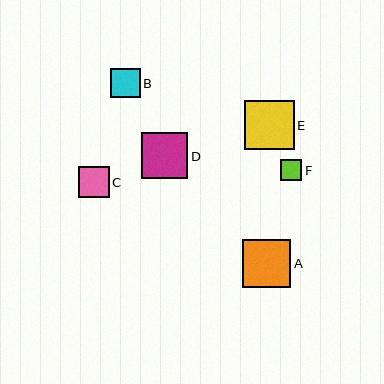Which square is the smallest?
Square F is the smallest with a size of approximately 21 pixels.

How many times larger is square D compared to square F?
Square D is approximately 2.2 times the size of square F.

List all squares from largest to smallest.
From largest to smallest: E, A, D, C, B, F.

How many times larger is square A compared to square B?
Square A is approximately 1.6 times the size of square B.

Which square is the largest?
Square E is the largest with a size of approximately 49 pixels.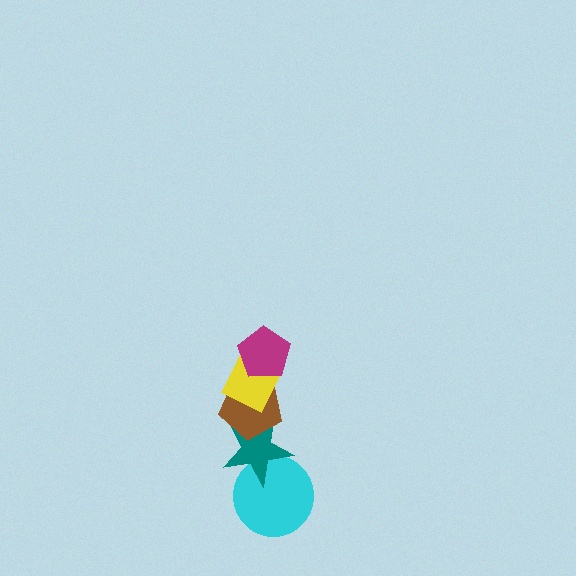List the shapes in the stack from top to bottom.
From top to bottom: the magenta pentagon, the yellow diamond, the brown pentagon, the teal star, the cyan circle.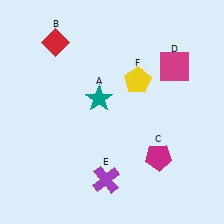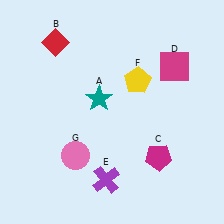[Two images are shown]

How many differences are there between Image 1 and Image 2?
There is 1 difference between the two images.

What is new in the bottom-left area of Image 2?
A pink circle (G) was added in the bottom-left area of Image 2.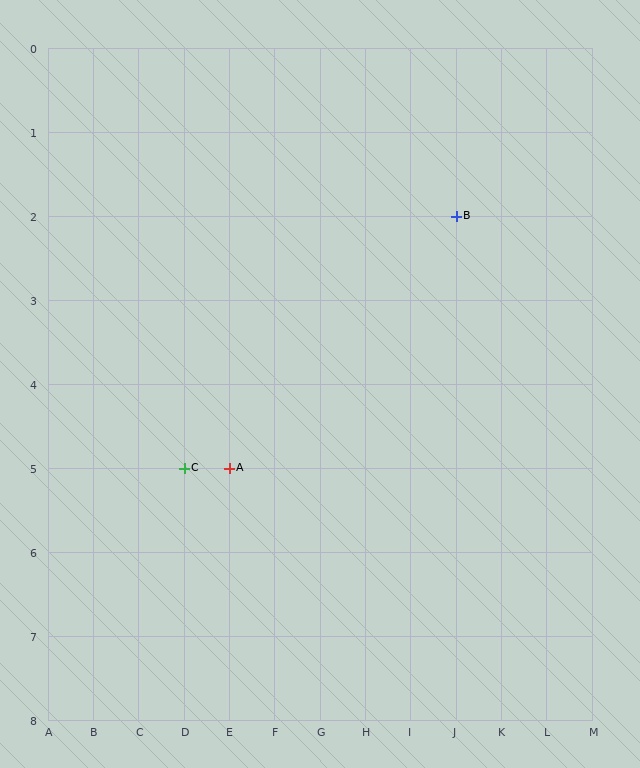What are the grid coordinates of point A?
Point A is at grid coordinates (E, 5).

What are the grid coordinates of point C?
Point C is at grid coordinates (D, 5).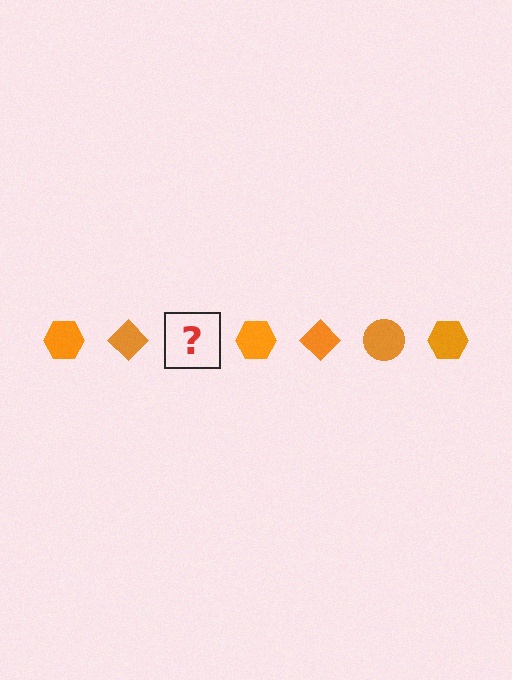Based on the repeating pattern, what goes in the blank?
The blank should be an orange circle.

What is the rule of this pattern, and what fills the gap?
The rule is that the pattern cycles through hexagon, diamond, circle shapes in orange. The gap should be filled with an orange circle.